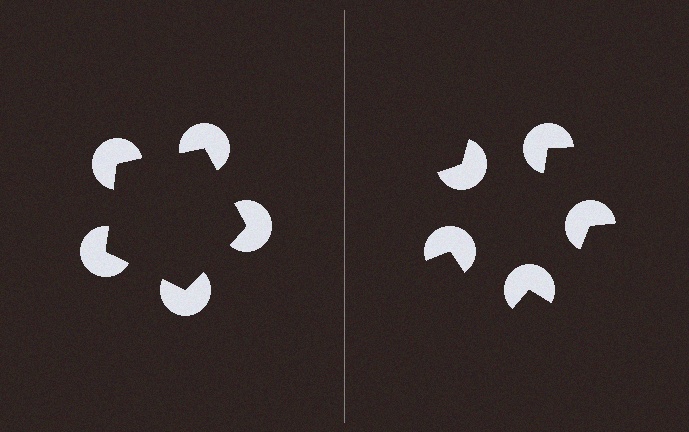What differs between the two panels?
The pac-man discs are positioned identically on both sides; only the wedge orientations differ. On the left they align to a pentagon; on the right they are misaligned.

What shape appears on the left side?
An illusory pentagon.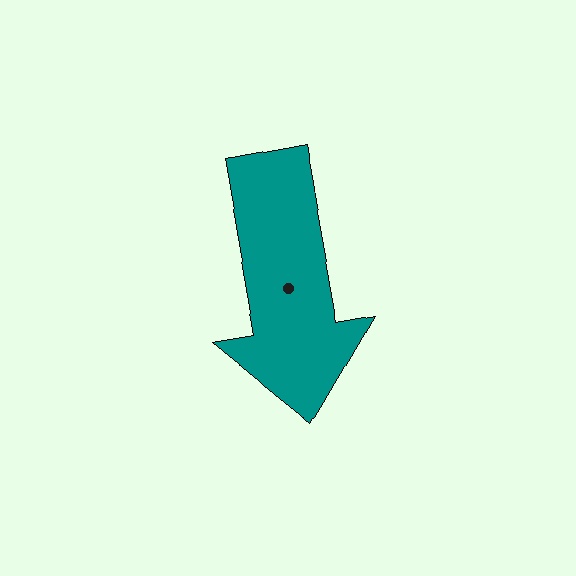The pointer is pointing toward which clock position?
Roughly 6 o'clock.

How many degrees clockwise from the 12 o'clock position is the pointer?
Approximately 170 degrees.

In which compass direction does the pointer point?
South.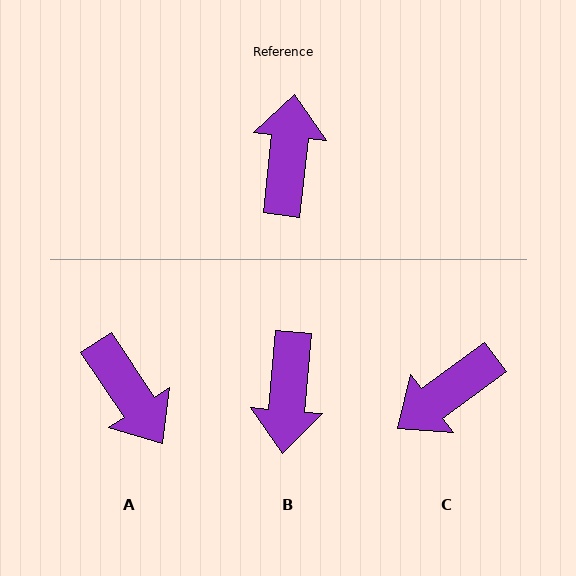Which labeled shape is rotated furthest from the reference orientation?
B, about 179 degrees away.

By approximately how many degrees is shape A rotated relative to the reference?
Approximately 140 degrees clockwise.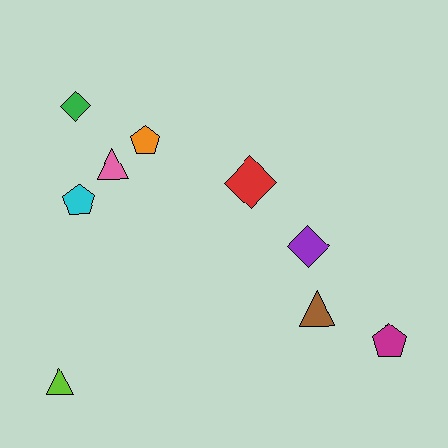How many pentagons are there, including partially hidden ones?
There are 3 pentagons.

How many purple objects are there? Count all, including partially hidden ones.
There is 1 purple object.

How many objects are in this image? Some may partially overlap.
There are 9 objects.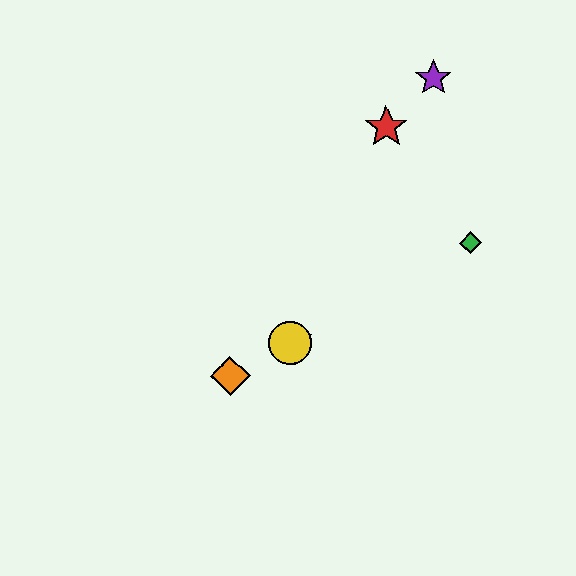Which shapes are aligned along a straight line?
The blue star, the green diamond, the yellow circle, the orange diamond are aligned along a straight line.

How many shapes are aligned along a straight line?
4 shapes (the blue star, the green diamond, the yellow circle, the orange diamond) are aligned along a straight line.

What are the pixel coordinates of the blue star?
The blue star is at (296, 339).